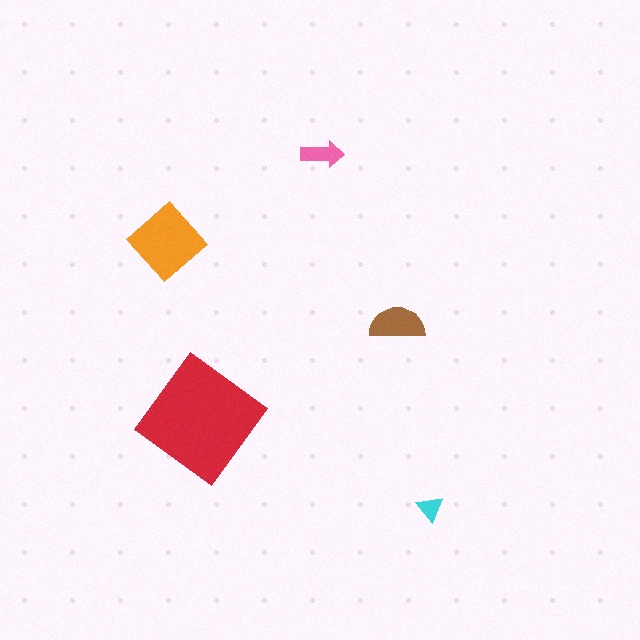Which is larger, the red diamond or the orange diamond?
The red diamond.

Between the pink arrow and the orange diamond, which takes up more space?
The orange diamond.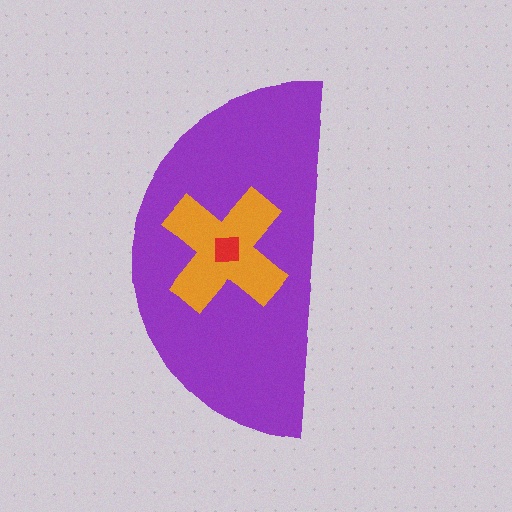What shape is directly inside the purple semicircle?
The orange cross.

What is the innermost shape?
The red square.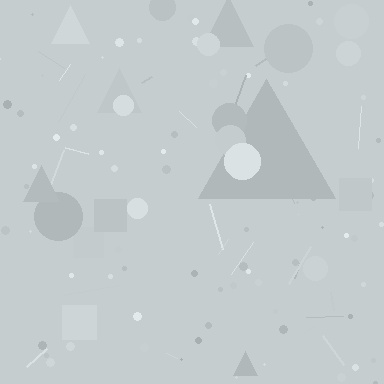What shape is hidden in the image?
A triangle is hidden in the image.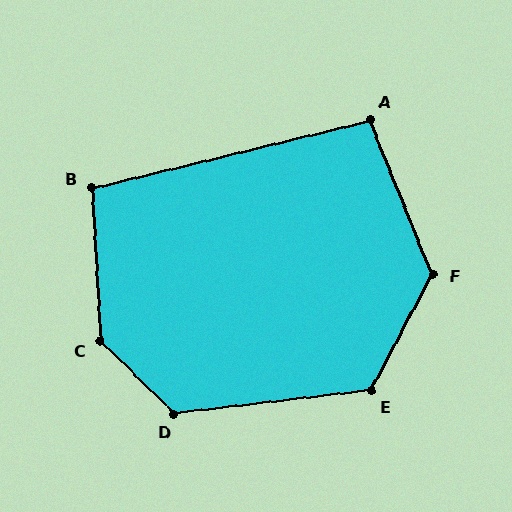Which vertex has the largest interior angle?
C, at approximately 138 degrees.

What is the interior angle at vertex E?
Approximately 124 degrees (obtuse).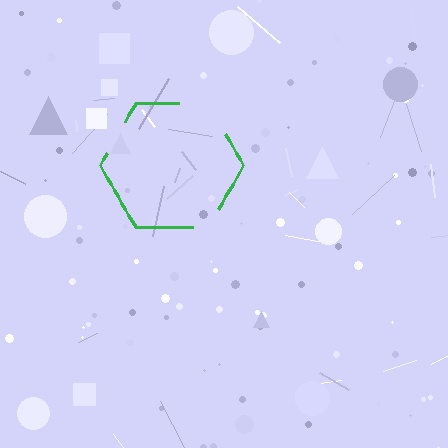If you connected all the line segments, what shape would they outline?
They would outline a hexagon.